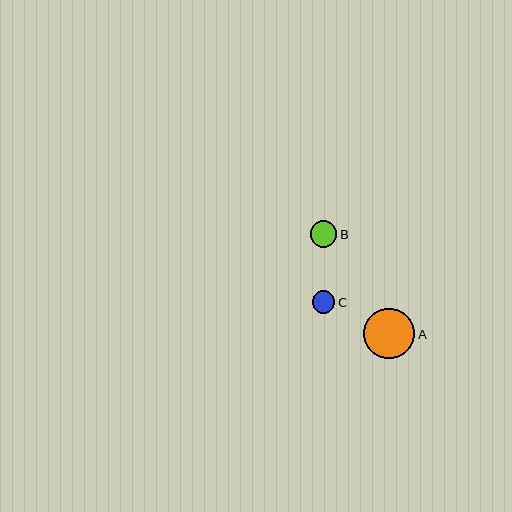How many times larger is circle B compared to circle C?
Circle B is approximately 1.2 times the size of circle C.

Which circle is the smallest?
Circle C is the smallest with a size of approximately 23 pixels.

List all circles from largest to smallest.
From largest to smallest: A, B, C.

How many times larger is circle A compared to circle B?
Circle A is approximately 1.9 times the size of circle B.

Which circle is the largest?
Circle A is the largest with a size of approximately 51 pixels.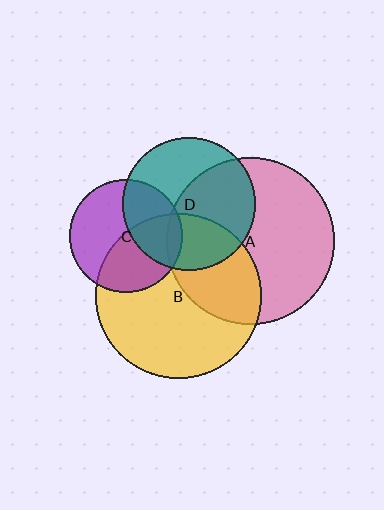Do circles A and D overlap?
Yes.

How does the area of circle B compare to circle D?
Approximately 1.6 times.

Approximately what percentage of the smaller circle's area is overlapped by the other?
Approximately 50%.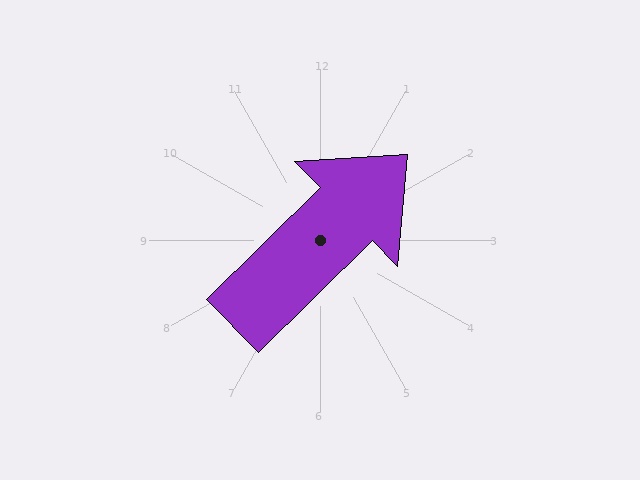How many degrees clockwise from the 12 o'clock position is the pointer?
Approximately 46 degrees.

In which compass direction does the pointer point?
Northeast.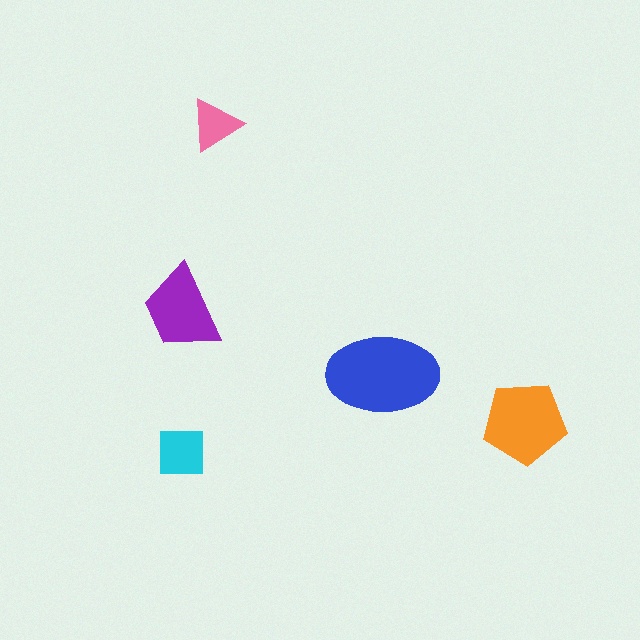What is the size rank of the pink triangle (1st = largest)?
5th.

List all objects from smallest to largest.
The pink triangle, the cyan square, the purple trapezoid, the orange pentagon, the blue ellipse.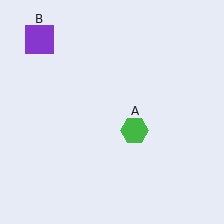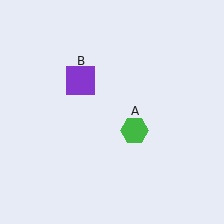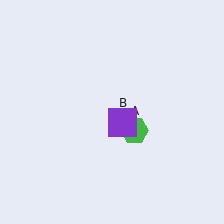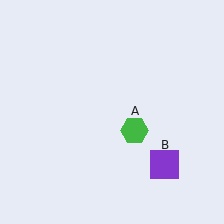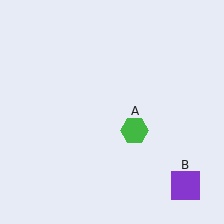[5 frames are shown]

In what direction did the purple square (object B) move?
The purple square (object B) moved down and to the right.